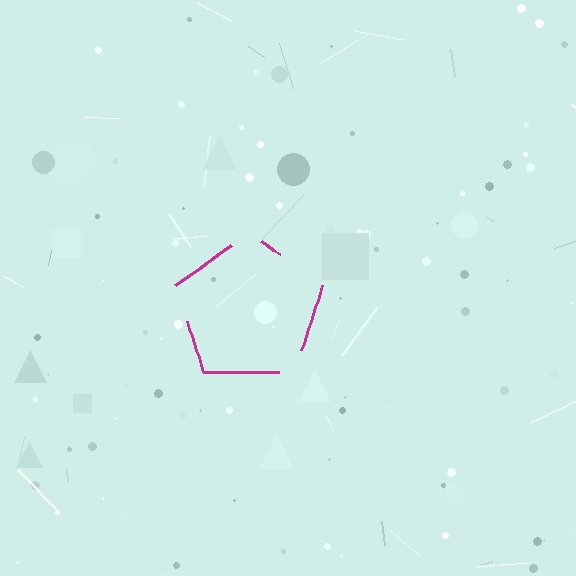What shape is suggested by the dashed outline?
The dashed outline suggests a pentagon.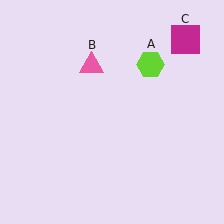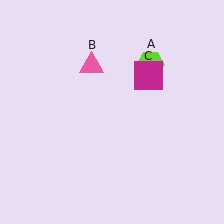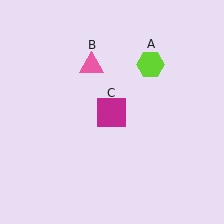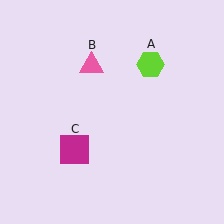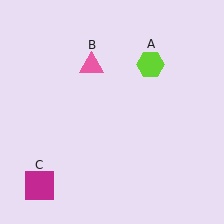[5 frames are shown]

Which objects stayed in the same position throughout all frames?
Lime hexagon (object A) and pink triangle (object B) remained stationary.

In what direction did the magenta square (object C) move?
The magenta square (object C) moved down and to the left.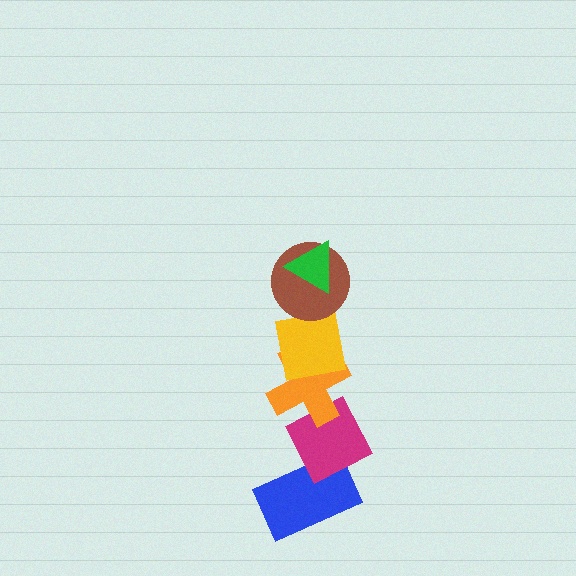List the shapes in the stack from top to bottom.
From top to bottom: the green triangle, the brown circle, the yellow square, the orange cross, the magenta diamond, the blue rectangle.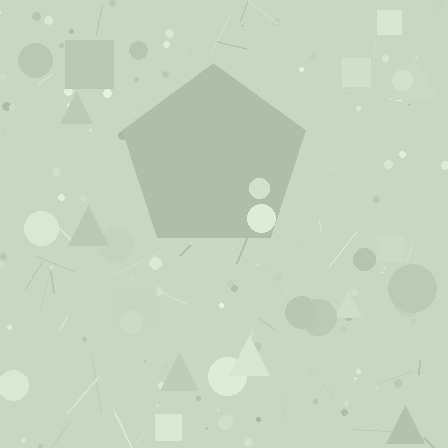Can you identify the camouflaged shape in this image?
The camouflaged shape is a pentagon.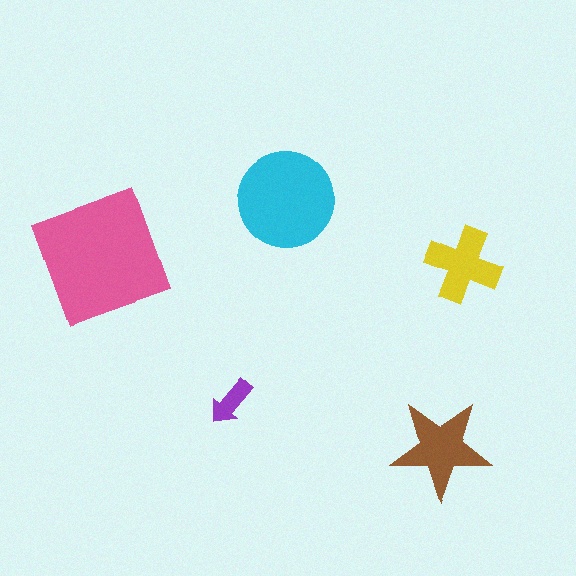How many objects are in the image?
There are 5 objects in the image.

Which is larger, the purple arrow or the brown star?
The brown star.